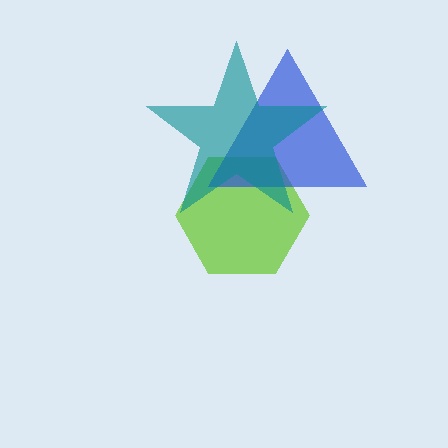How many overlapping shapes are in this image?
There are 3 overlapping shapes in the image.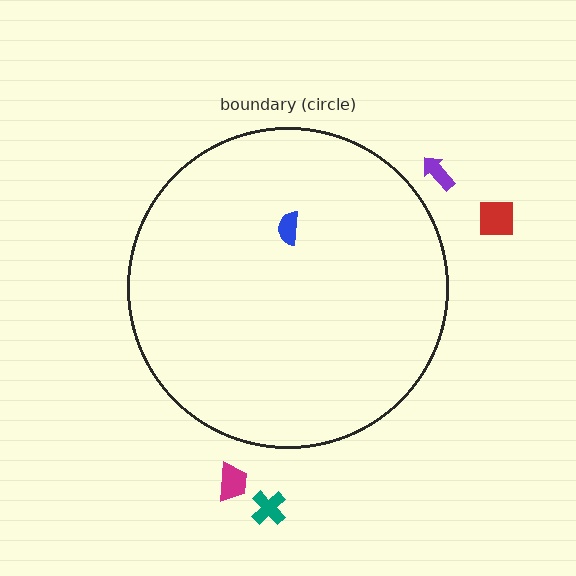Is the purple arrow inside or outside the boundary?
Outside.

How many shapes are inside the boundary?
1 inside, 4 outside.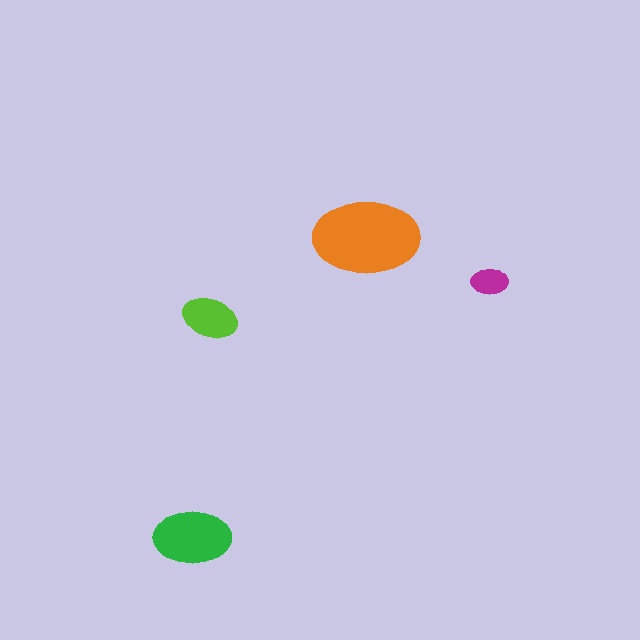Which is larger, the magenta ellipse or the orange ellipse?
The orange one.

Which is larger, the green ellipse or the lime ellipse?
The green one.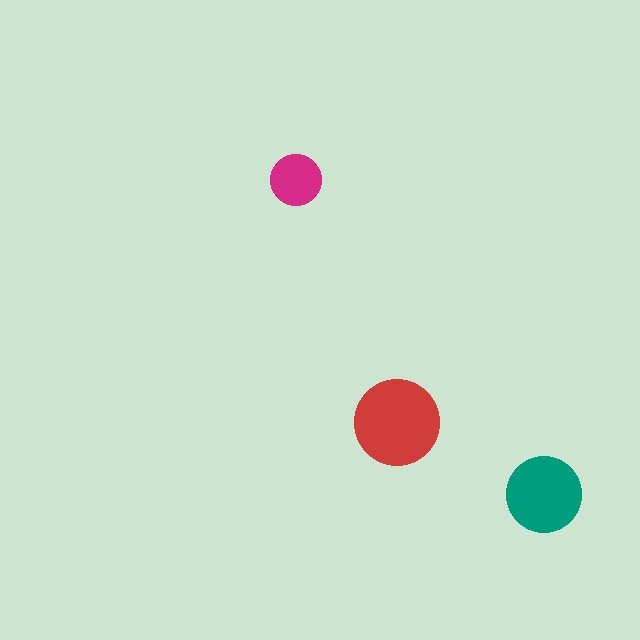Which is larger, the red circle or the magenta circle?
The red one.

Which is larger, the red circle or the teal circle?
The red one.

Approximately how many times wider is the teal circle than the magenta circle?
About 1.5 times wider.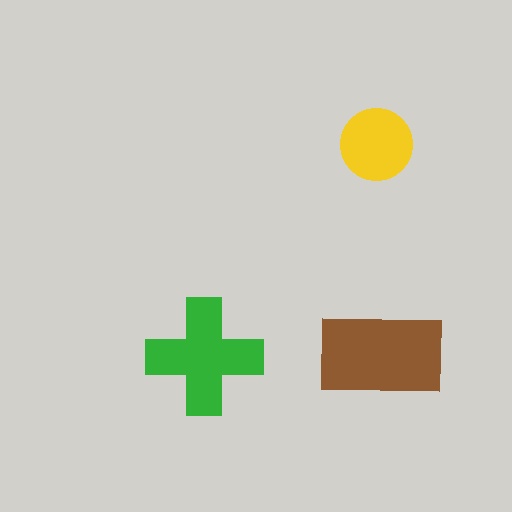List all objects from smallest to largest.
The yellow circle, the green cross, the brown rectangle.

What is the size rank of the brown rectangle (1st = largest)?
1st.